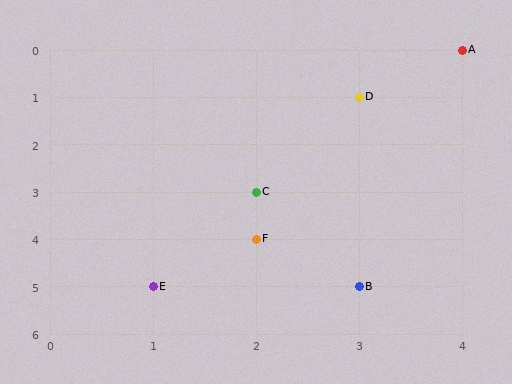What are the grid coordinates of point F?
Point F is at grid coordinates (2, 4).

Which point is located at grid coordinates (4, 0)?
Point A is at (4, 0).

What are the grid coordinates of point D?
Point D is at grid coordinates (3, 1).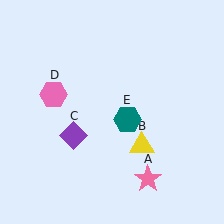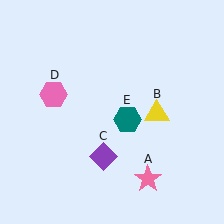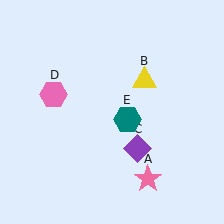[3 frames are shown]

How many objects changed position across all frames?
2 objects changed position: yellow triangle (object B), purple diamond (object C).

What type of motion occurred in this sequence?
The yellow triangle (object B), purple diamond (object C) rotated counterclockwise around the center of the scene.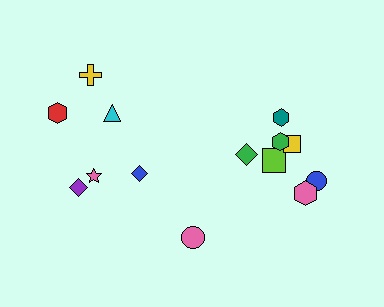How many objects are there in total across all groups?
There are 14 objects.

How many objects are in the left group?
There are 6 objects.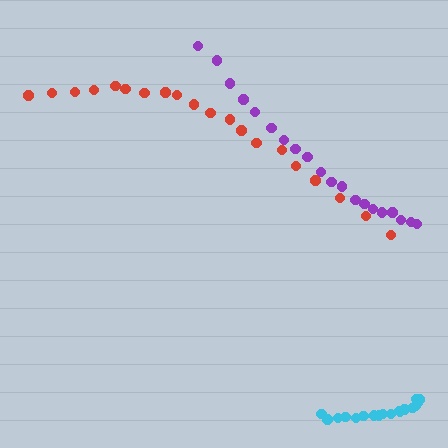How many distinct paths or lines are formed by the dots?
There are 3 distinct paths.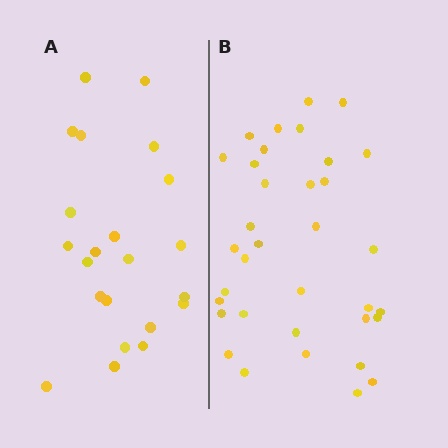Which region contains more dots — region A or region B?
Region B (the right region) has more dots.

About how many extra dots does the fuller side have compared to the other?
Region B has approximately 15 more dots than region A.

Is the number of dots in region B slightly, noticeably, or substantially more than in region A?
Region B has substantially more. The ratio is roughly 1.6 to 1.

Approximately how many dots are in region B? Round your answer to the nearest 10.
About 40 dots. (The exact count is 35, which rounds to 40.)